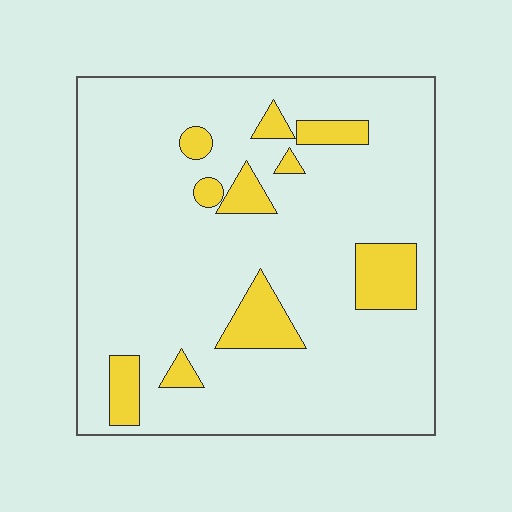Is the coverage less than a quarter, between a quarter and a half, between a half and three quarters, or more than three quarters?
Less than a quarter.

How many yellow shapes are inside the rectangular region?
10.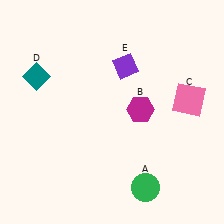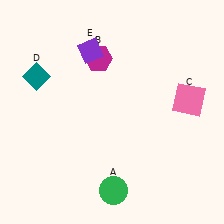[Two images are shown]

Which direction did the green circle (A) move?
The green circle (A) moved left.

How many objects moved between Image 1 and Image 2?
3 objects moved between the two images.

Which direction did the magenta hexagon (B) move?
The magenta hexagon (B) moved up.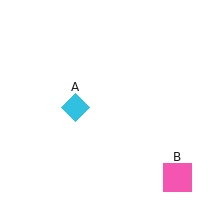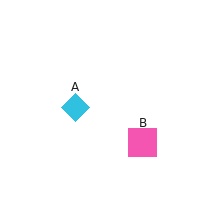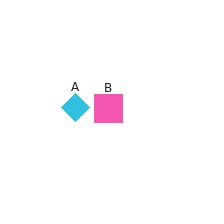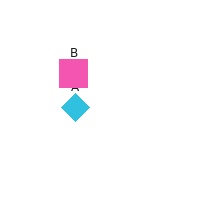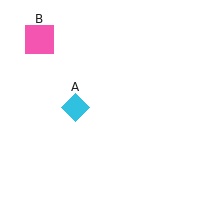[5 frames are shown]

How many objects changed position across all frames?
1 object changed position: pink square (object B).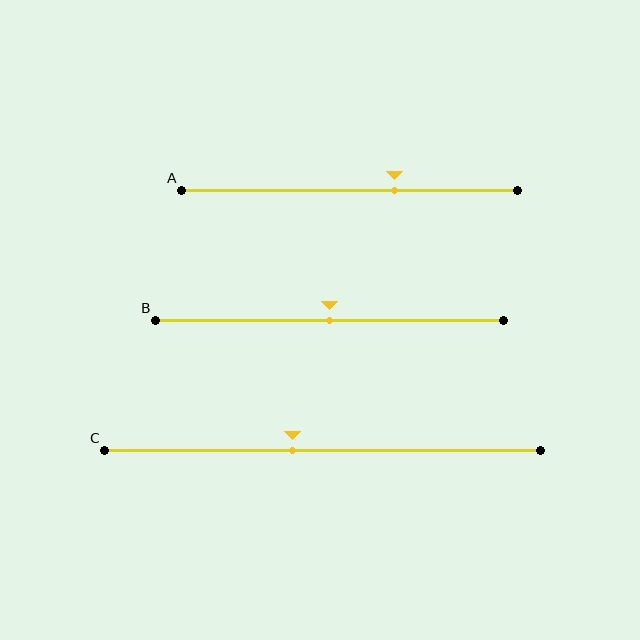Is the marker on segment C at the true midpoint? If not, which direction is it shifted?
No, the marker on segment C is shifted to the left by about 7% of the segment length.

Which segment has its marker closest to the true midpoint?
Segment B has its marker closest to the true midpoint.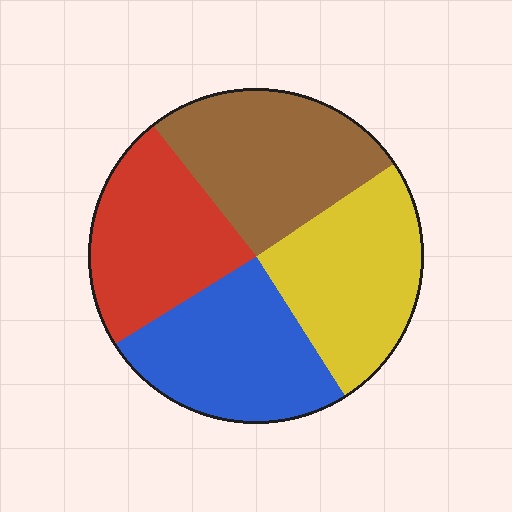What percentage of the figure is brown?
Brown covers 26% of the figure.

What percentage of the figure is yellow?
Yellow covers about 25% of the figure.